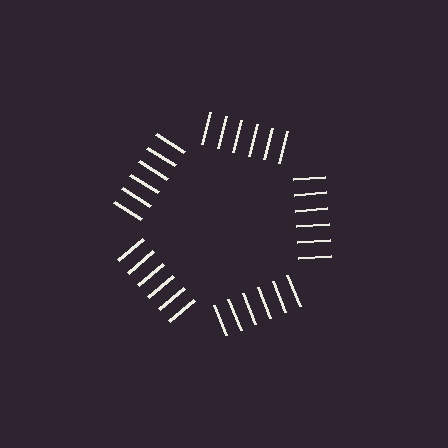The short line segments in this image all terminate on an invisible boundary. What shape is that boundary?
An illusory pentagon — the line segments terminate on its edges but no continuous stroke is drawn.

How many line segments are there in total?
30 — 6 along each of the 5 edges.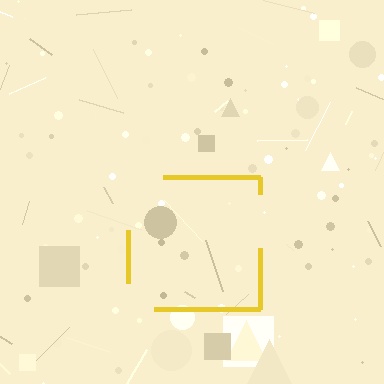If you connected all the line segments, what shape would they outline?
They would outline a square.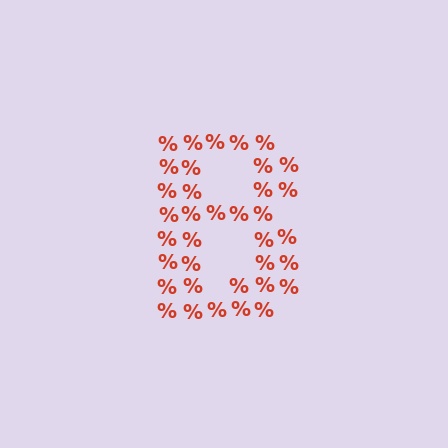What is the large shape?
The large shape is the letter B.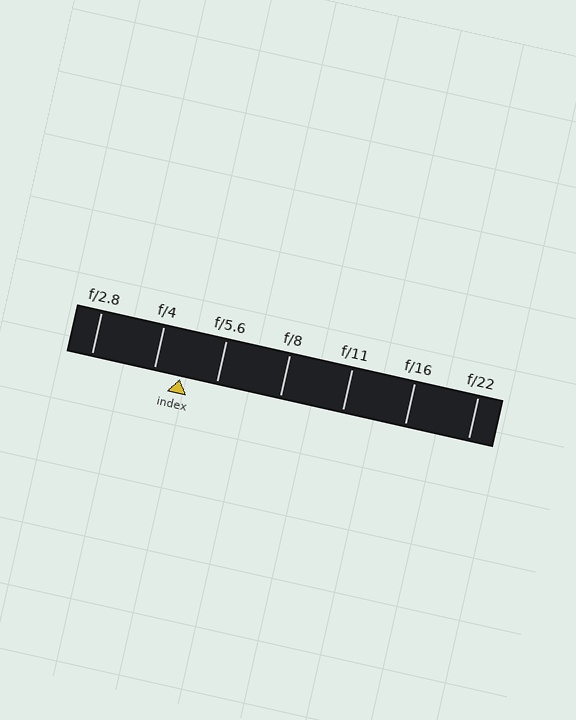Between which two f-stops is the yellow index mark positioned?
The index mark is between f/4 and f/5.6.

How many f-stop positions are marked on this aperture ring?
There are 7 f-stop positions marked.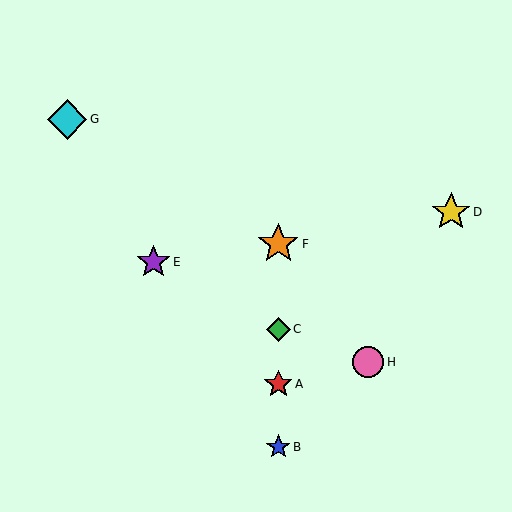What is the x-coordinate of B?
Object B is at x≈278.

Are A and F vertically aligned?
Yes, both are at x≈278.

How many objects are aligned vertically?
4 objects (A, B, C, F) are aligned vertically.